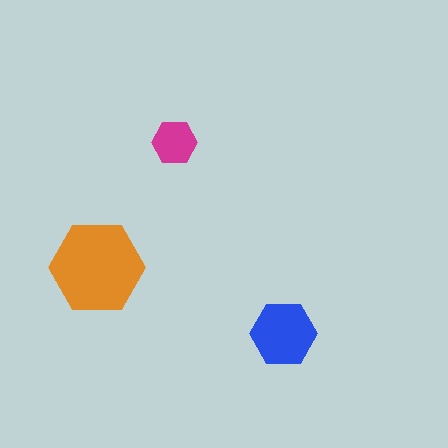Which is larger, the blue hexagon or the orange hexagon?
The orange one.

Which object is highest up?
The magenta hexagon is topmost.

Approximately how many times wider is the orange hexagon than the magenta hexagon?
About 2 times wider.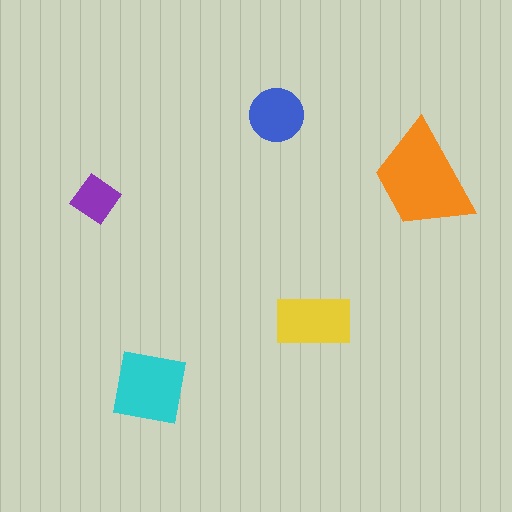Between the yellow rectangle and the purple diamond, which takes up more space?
The yellow rectangle.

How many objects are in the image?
There are 5 objects in the image.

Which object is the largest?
The orange trapezoid.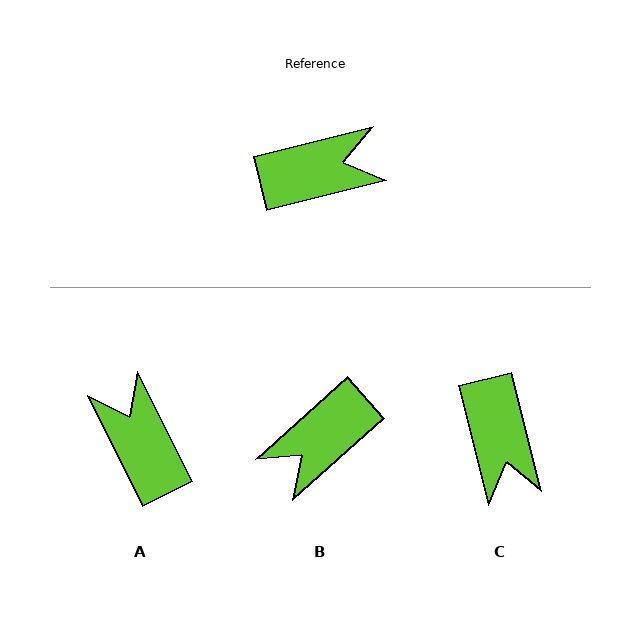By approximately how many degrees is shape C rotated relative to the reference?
Approximately 90 degrees clockwise.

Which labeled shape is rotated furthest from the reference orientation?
B, about 152 degrees away.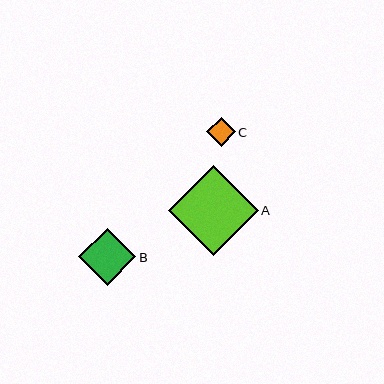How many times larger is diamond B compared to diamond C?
Diamond B is approximately 2.0 times the size of diamond C.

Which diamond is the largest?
Diamond A is the largest with a size of approximately 90 pixels.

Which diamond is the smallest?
Diamond C is the smallest with a size of approximately 29 pixels.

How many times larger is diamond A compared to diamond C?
Diamond A is approximately 3.1 times the size of diamond C.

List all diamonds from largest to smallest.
From largest to smallest: A, B, C.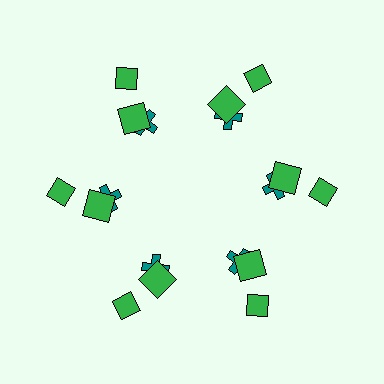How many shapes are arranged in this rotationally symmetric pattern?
There are 18 shapes, arranged in 6 groups of 3.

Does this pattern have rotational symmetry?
Yes, this pattern has 6-fold rotational symmetry. It looks the same after rotating 60 degrees around the center.